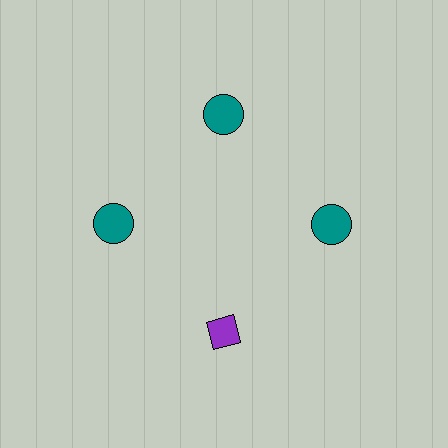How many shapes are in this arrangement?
There are 4 shapes arranged in a ring pattern.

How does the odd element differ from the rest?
It differs in both color (purple instead of teal) and shape (diamond instead of circle).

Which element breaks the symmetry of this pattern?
The purple diamond at roughly the 6 o'clock position breaks the symmetry. All other shapes are teal circles.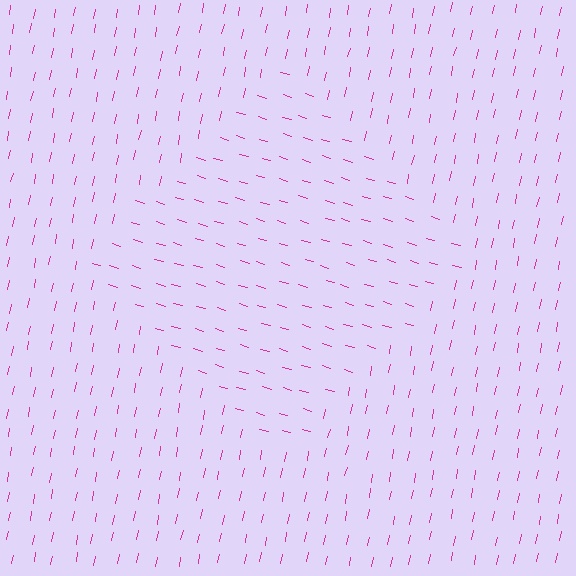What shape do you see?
I see a diamond.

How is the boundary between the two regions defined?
The boundary is defined purely by a change in line orientation (approximately 85 degrees difference). All lines are the same color and thickness.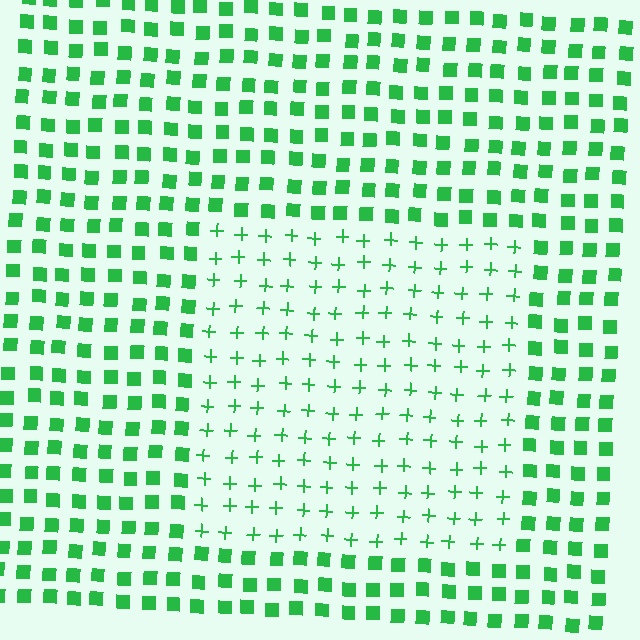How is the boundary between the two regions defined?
The boundary is defined by a change in element shape: plus signs inside vs. squares outside. All elements share the same color and spacing.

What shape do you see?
I see a rectangle.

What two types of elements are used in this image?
The image uses plus signs inside the rectangle region and squares outside it.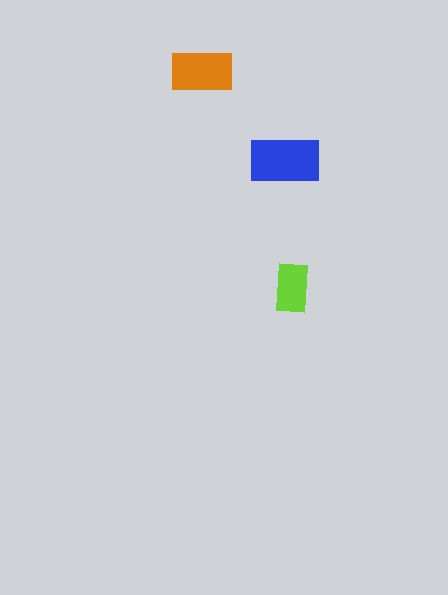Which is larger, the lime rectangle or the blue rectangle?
The blue one.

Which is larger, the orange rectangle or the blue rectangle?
The blue one.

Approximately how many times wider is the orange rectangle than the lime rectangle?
About 1.5 times wider.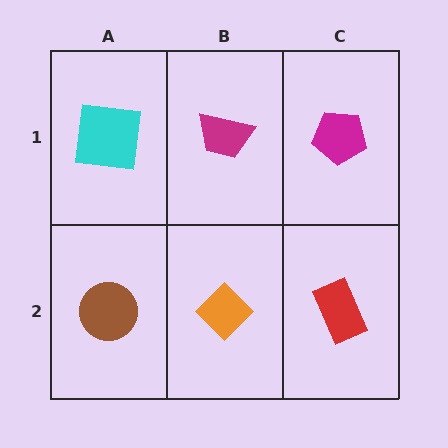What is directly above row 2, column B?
A magenta trapezoid.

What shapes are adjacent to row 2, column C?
A magenta pentagon (row 1, column C), an orange diamond (row 2, column B).